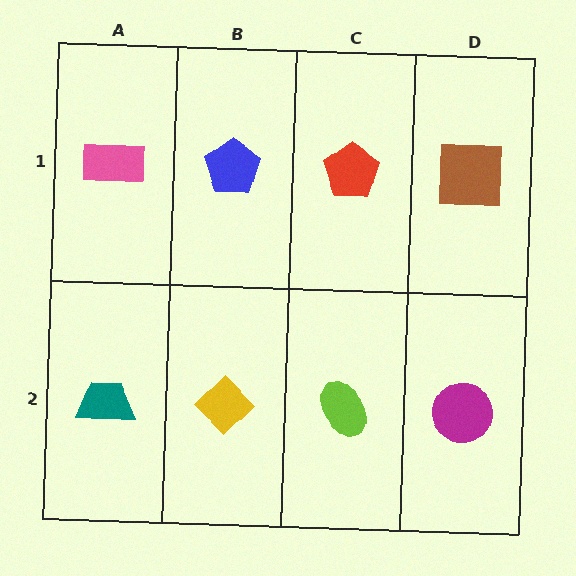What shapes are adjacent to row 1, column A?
A teal trapezoid (row 2, column A), a blue pentagon (row 1, column B).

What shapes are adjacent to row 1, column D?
A magenta circle (row 2, column D), a red pentagon (row 1, column C).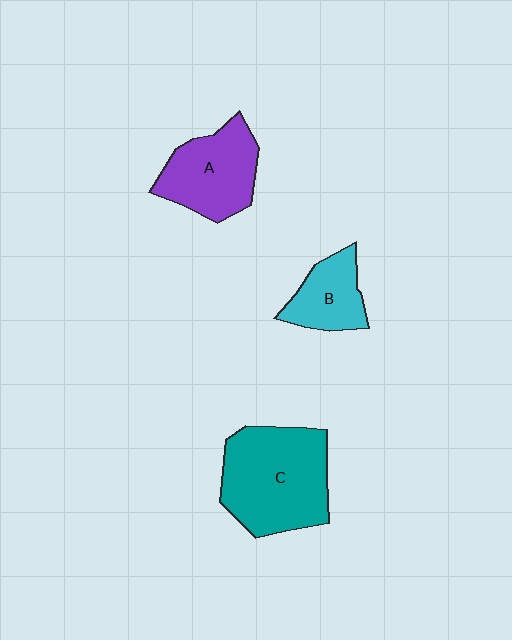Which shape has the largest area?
Shape C (teal).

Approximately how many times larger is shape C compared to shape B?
Approximately 2.2 times.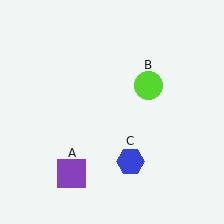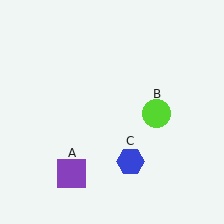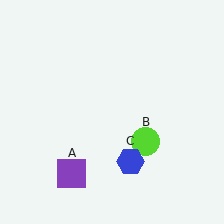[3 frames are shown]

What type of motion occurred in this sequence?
The lime circle (object B) rotated clockwise around the center of the scene.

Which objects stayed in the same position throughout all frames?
Purple square (object A) and blue hexagon (object C) remained stationary.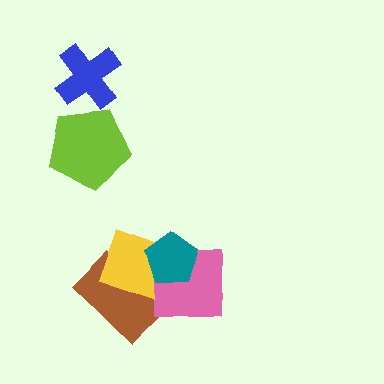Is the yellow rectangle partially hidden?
Yes, it is partially covered by another shape.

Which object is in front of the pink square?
The teal pentagon is in front of the pink square.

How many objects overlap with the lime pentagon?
0 objects overlap with the lime pentagon.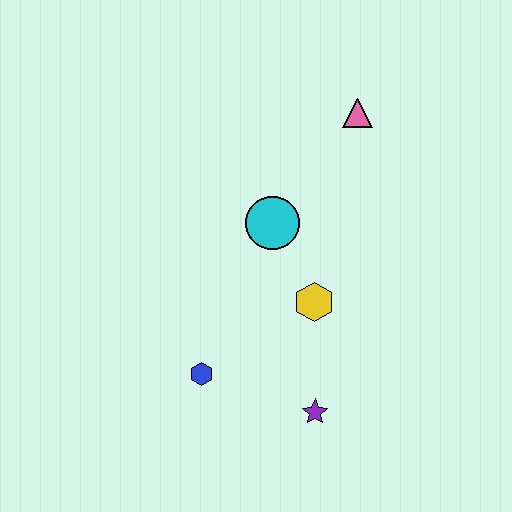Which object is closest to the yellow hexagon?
The cyan circle is closest to the yellow hexagon.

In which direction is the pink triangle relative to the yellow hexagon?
The pink triangle is above the yellow hexagon.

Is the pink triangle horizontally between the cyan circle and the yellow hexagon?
No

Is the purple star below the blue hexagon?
Yes